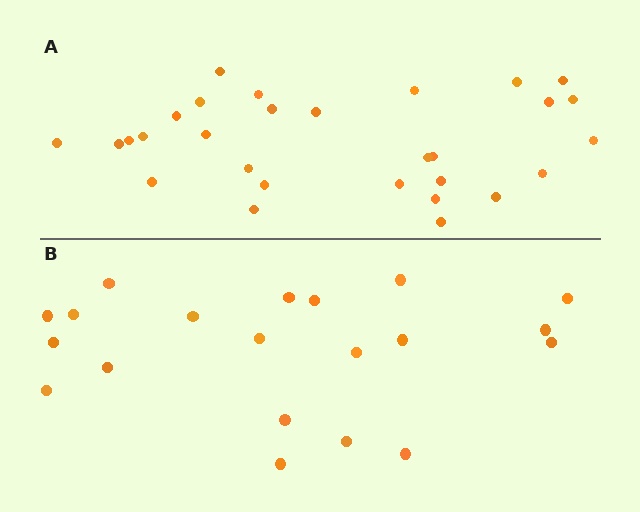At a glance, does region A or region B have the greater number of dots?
Region A (the top region) has more dots.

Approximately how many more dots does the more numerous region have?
Region A has roughly 8 or so more dots than region B.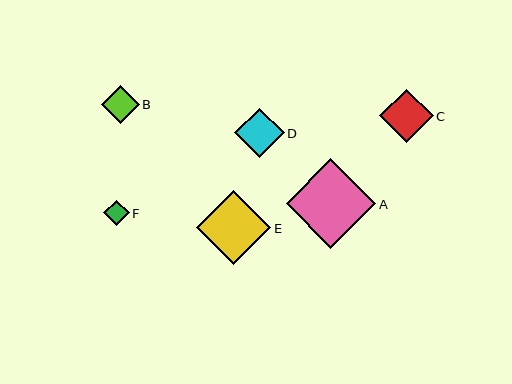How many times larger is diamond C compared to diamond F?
Diamond C is approximately 2.1 times the size of diamond F.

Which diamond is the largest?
Diamond A is the largest with a size of approximately 90 pixels.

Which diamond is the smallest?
Diamond F is the smallest with a size of approximately 25 pixels.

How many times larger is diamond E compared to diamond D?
Diamond E is approximately 1.5 times the size of diamond D.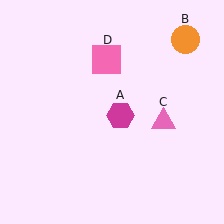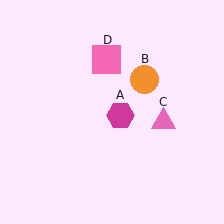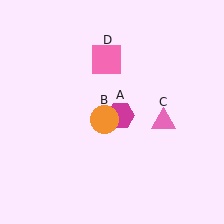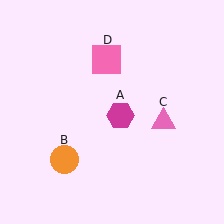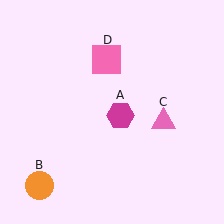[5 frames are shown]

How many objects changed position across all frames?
1 object changed position: orange circle (object B).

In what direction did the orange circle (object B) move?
The orange circle (object B) moved down and to the left.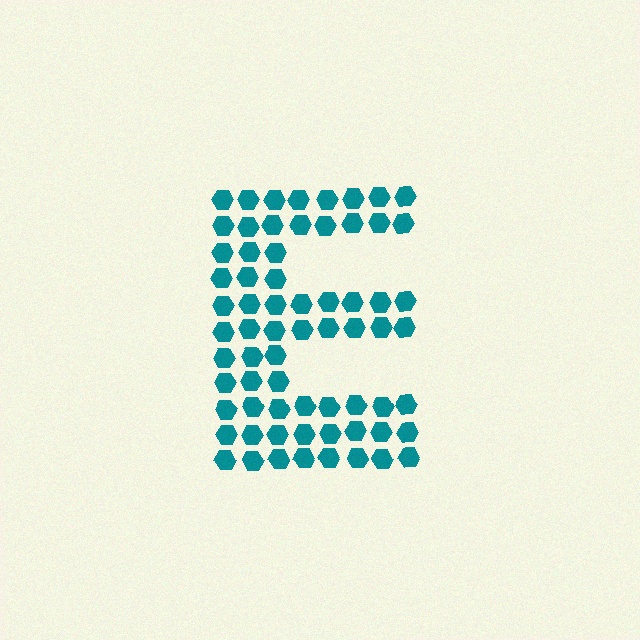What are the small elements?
The small elements are hexagons.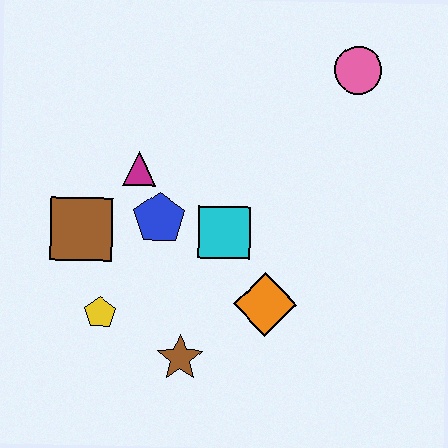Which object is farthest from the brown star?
The pink circle is farthest from the brown star.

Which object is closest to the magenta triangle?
The blue pentagon is closest to the magenta triangle.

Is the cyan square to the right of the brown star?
Yes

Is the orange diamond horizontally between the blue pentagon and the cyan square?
No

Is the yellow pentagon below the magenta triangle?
Yes